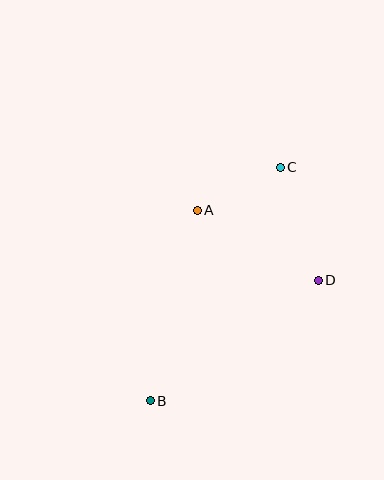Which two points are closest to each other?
Points A and C are closest to each other.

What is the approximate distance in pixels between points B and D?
The distance between B and D is approximately 207 pixels.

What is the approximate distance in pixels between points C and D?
The distance between C and D is approximately 119 pixels.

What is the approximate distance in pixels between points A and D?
The distance between A and D is approximately 139 pixels.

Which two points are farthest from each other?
Points B and C are farthest from each other.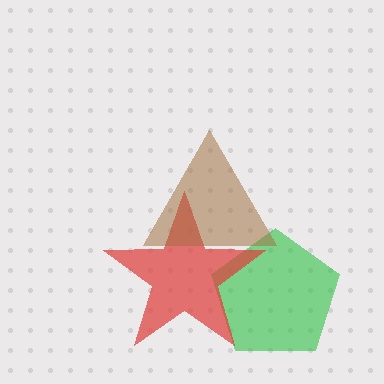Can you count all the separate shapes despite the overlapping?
Yes, there are 3 separate shapes.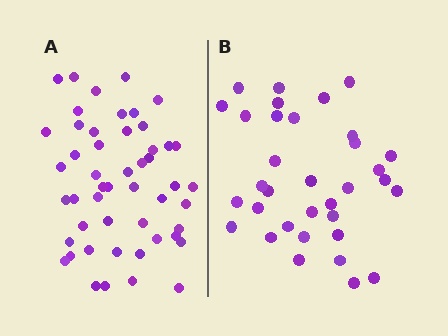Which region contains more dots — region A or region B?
Region A (the left region) has more dots.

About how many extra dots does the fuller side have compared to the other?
Region A has approximately 15 more dots than region B.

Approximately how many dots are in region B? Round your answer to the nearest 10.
About 30 dots. (The exact count is 34, which rounds to 30.)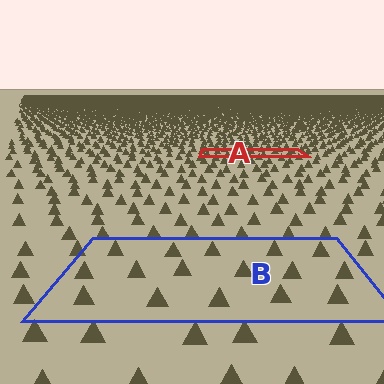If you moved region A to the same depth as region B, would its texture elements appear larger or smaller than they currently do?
They would appear larger. At a closer depth, the same texture elements are projected at a bigger on-screen size.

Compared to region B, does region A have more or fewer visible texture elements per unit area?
Region A has more texture elements per unit area — they are packed more densely because it is farther away.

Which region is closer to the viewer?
Region B is closer. The texture elements there are larger and more spread out.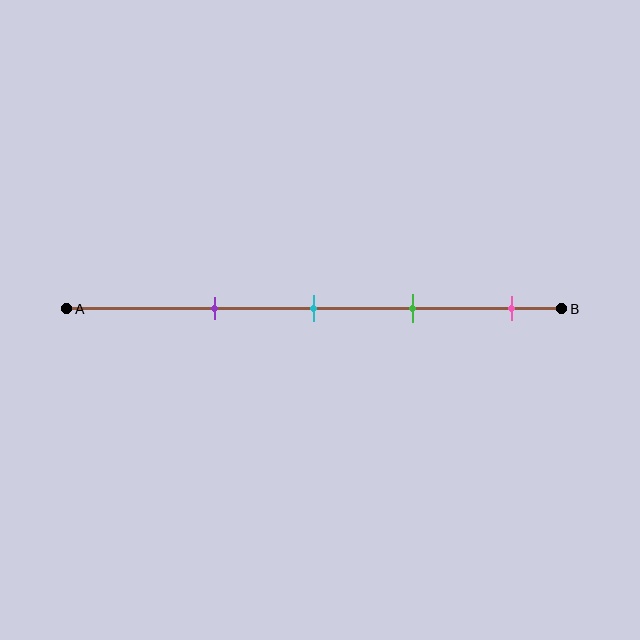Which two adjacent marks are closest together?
The cyan and green marks are the closest adjacent pair.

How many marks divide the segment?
There are 4 marks dividing the segment.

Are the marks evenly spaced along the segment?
Yes, the marks are approximately evenly spaced.